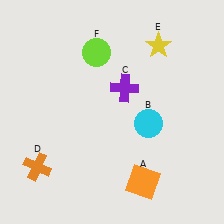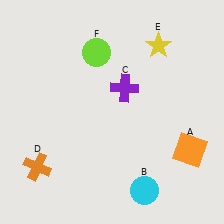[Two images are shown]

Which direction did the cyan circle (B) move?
The cyan circle (B) moved down.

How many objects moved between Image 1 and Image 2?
2 objects moved between the two images.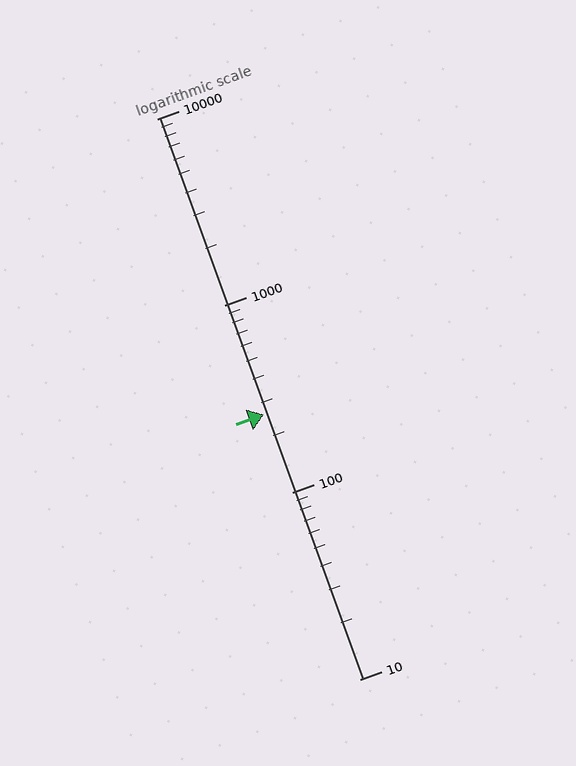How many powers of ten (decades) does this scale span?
The scale spans 3 decades, from 10 to 10000.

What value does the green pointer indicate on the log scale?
The pointer indicates approximately 260.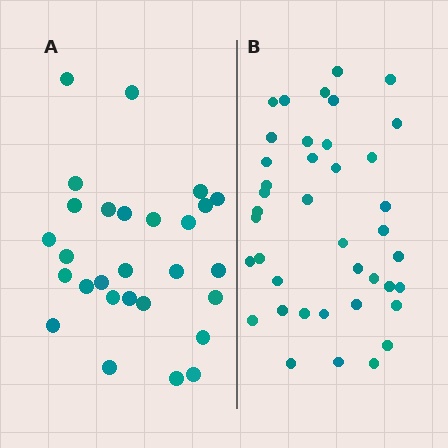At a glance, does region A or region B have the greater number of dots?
Region B (the right region) has more dots.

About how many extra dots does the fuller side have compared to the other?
Region B has roughly 12 or so more dots than region A.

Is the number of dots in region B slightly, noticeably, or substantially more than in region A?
Region B has noticeably more, but not dramatically so. The ratio is roughly 1.4 to 1.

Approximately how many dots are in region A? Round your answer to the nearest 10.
About 30 dots. (The exact count is 28, which rounds to 30.)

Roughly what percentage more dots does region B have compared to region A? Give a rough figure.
About 45% more.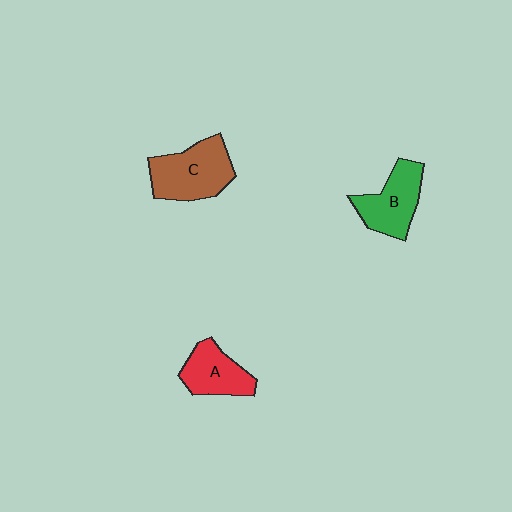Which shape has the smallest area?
Shape A (red).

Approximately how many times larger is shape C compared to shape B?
Approximately 1.2 times.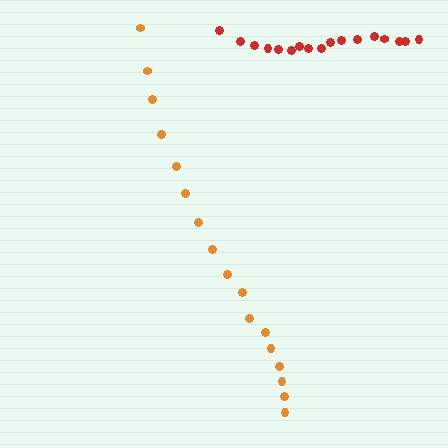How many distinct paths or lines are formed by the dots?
There are 2 distinct paths.